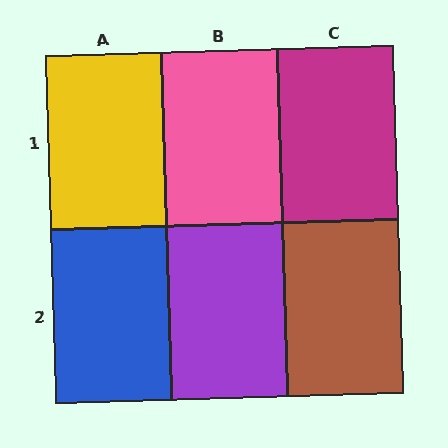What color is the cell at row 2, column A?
Blue.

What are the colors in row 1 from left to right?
Yellow, pink, magenta.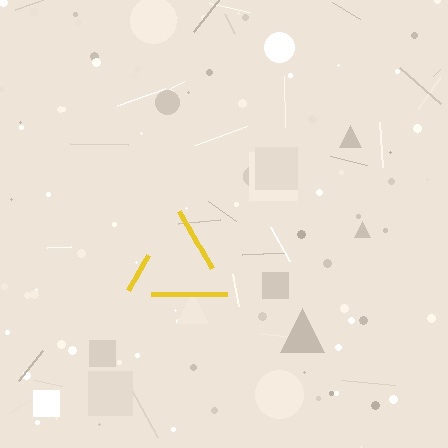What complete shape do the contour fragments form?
The contour fragments form a triangle.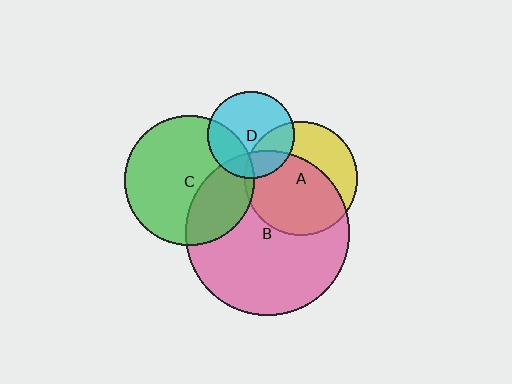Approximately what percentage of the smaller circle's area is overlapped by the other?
Approximately 30%.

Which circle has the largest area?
Circle B (pink).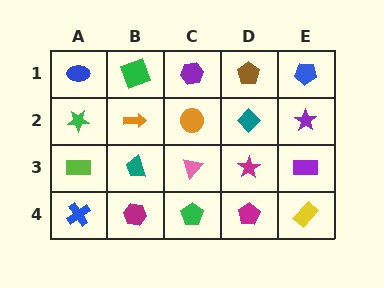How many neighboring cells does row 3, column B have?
4.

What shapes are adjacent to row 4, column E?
A purple rectangle (row 3, column E), a magenta pentagon (row 4, column D).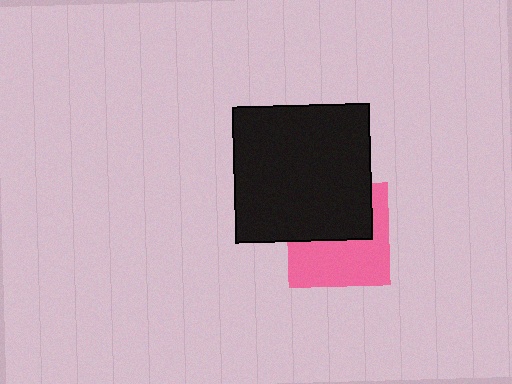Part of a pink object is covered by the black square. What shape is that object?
It is a square.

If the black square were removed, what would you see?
You would see the complete pink square.